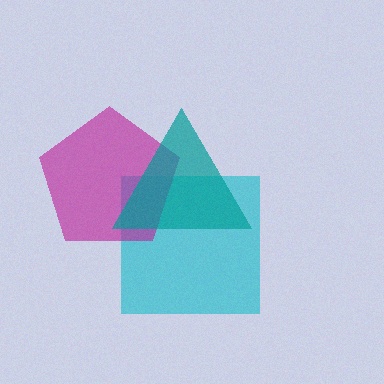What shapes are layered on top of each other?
The layered shapes are: a cyan square, a magenta pentagon, a teal triangle.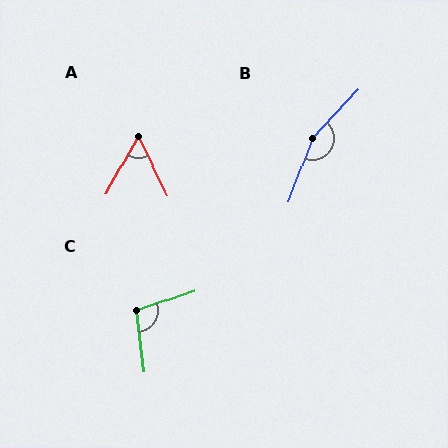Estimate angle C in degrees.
Approximately 102 degrees.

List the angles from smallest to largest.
A (55°), C (102°), B (157°).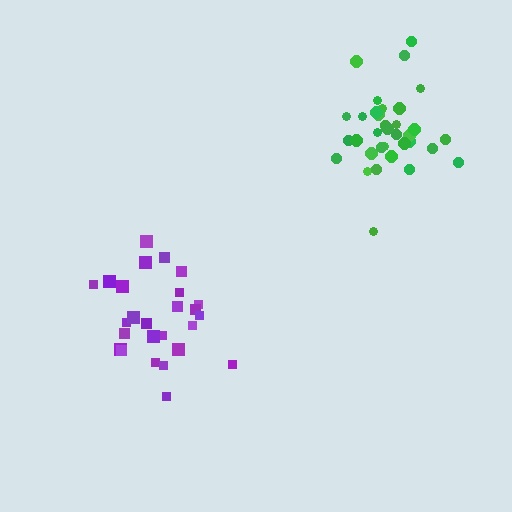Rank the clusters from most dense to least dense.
green, purple.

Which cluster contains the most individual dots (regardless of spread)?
Green (35).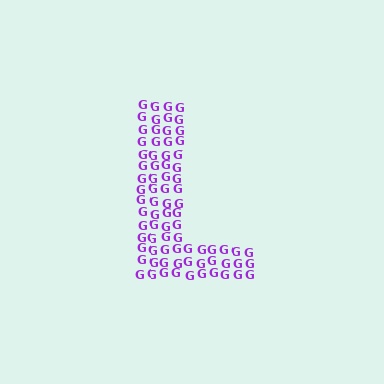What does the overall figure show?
The overall figure shows the letter L.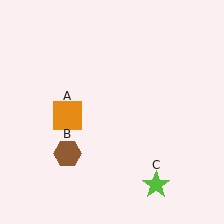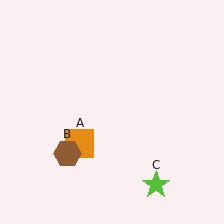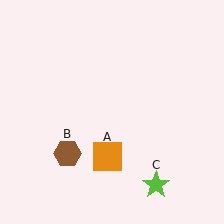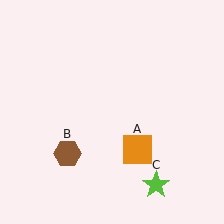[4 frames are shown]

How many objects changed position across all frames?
1 object changed position: orange square (object A).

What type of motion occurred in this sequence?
The orange square (object A) rotated counterclockwise around the center of the scene.